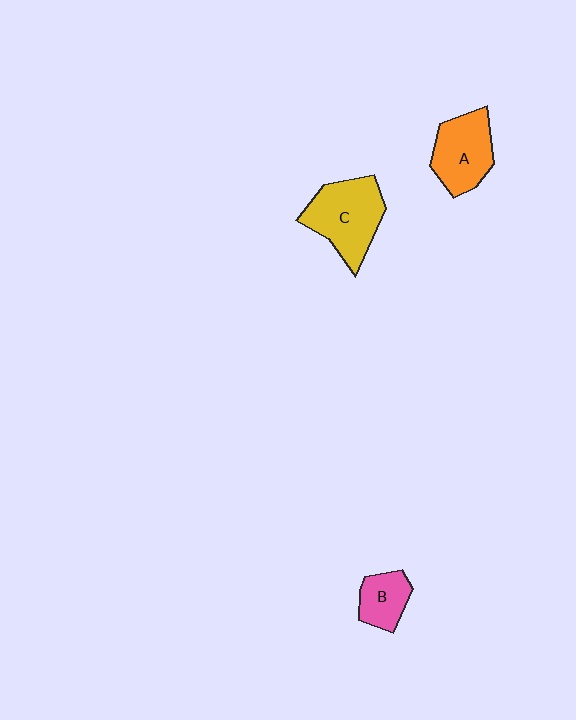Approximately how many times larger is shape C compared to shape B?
Approximately 2.0 times.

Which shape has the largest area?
Shape C (yellow).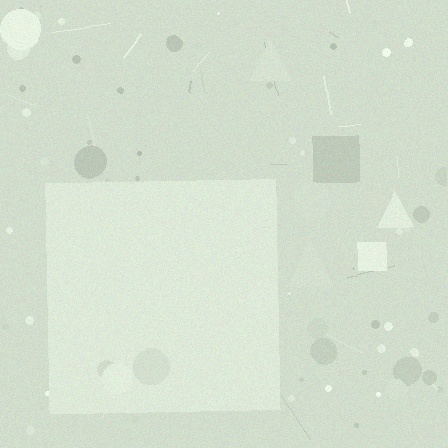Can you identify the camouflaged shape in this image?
The camouflaged shape is a square.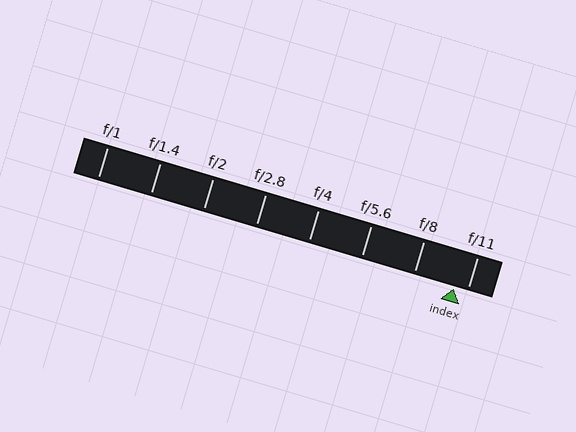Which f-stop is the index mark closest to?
The index mark is closest to f/11.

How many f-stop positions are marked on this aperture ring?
There are 8 f-stop positions marked.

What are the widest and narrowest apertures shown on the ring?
The widest aperture shown is f/1 and the narrowest is f/11.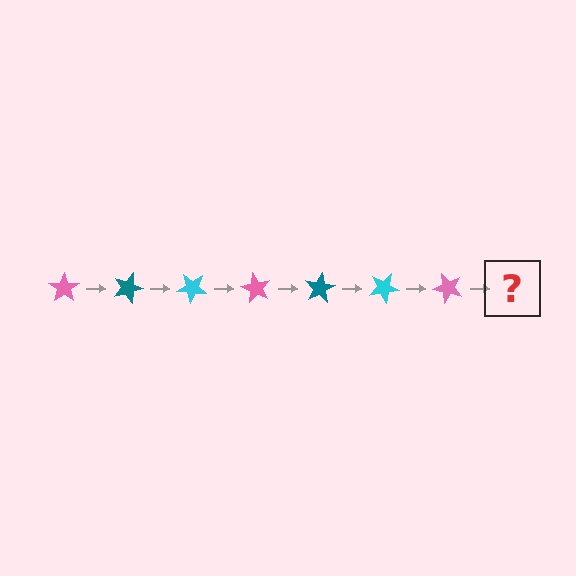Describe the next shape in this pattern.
It should be a teal star, rotated 140 degrees from the start.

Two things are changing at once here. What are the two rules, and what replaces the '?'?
The two rules are that it rotates 20 degrees each step and the color cycles through pink, teal, and cyan. The '?' should be a teal star, rotated 140 degrees from the start.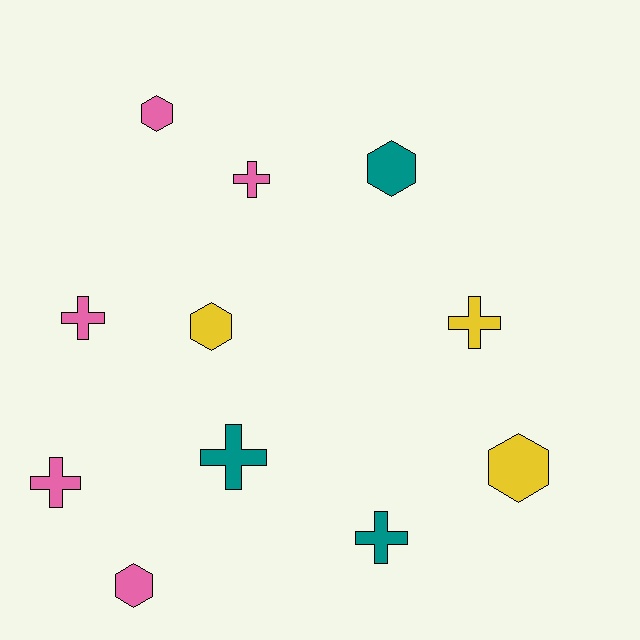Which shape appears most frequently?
Cross, with 6 objects.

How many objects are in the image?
There are 11 objects.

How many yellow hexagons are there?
There are 2 yellow hexagons.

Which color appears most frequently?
Pink, with 5 objects.